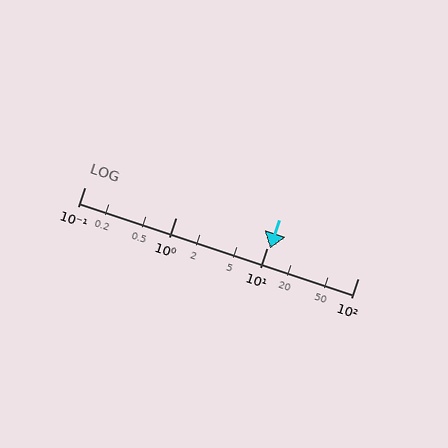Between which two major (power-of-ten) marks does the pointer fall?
The pointer is between 10 and 100.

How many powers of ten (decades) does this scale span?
The scale spans 3 decades, from 0.1 to 100.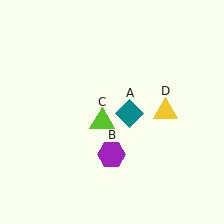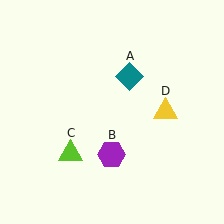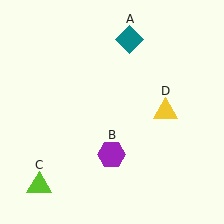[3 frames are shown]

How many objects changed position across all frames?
2 objects changed position: teal diamond (object A), lime triangle (object C).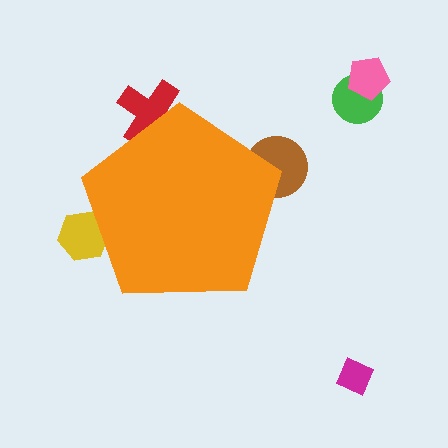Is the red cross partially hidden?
Yes, the red cross is partially hidden behind the orange pentagon.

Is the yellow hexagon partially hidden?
Yes, the yellow hexagon is partially hidden behind the orange pentagon.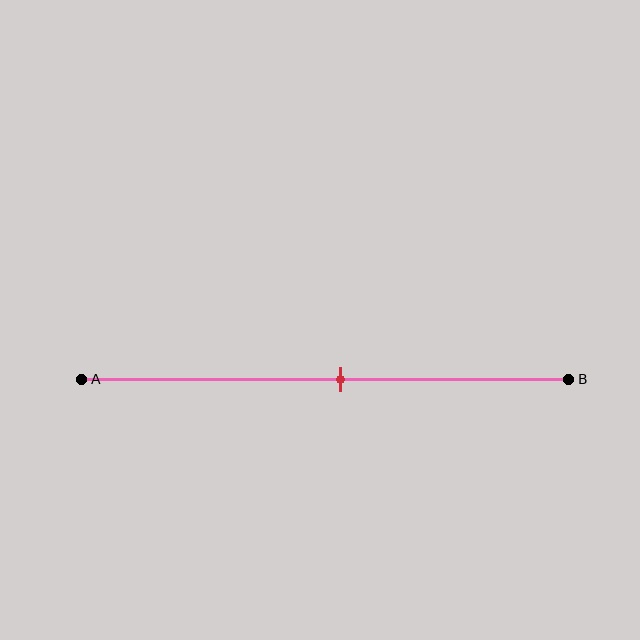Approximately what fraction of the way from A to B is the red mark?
The red mark is approximately 55% of the way from A to B.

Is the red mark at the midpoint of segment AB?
No, the mark is at about 55% from A, not at the 50% midpoint.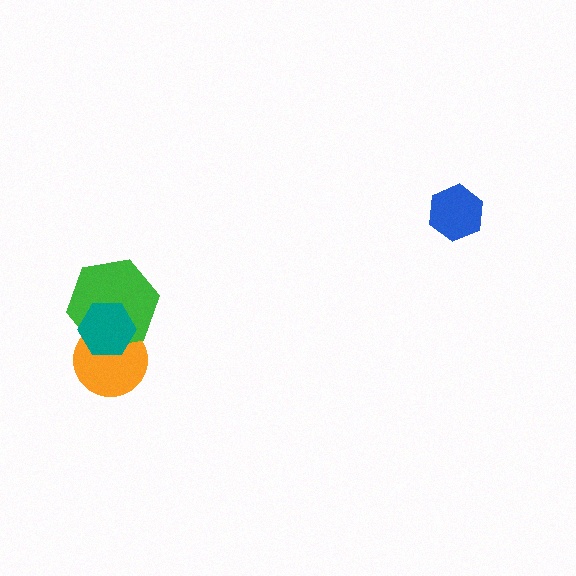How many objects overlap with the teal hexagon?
2 objects overlap with the teal hexagon.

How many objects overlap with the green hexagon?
2 objects overlap with the green hexagon.